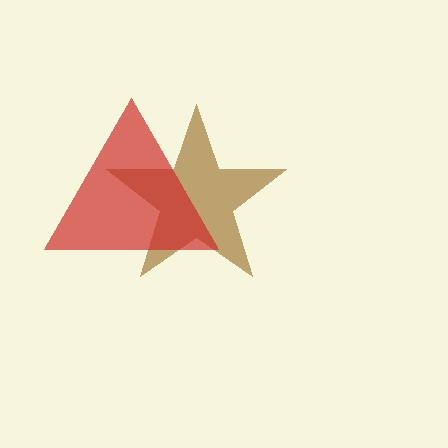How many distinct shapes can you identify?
There are 2 distinct shapes: a brown star, a red triangle.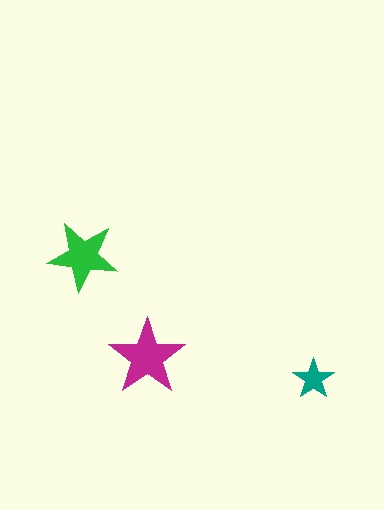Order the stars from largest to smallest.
the magenta one, the green one, the teal one.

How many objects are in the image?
There are 3 objects in the image.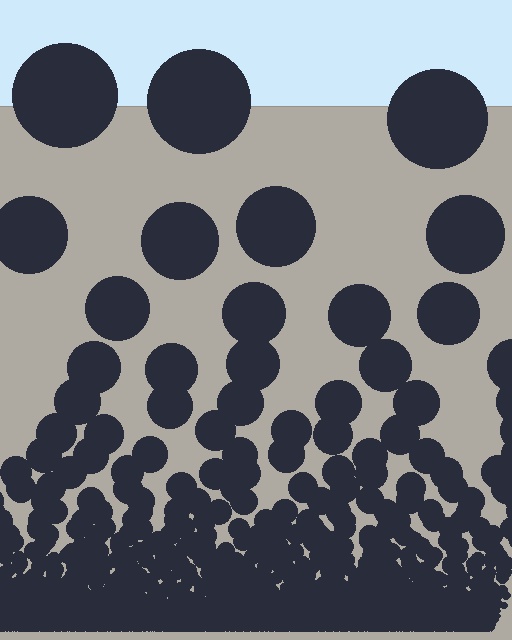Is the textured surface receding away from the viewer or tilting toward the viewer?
The surface appears to tilt toward the viewer. Texture elements get larger and sparser toward the top.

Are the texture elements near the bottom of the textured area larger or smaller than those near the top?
Smaller. The gradient is inverted — elements near the bottom are smaller and denser.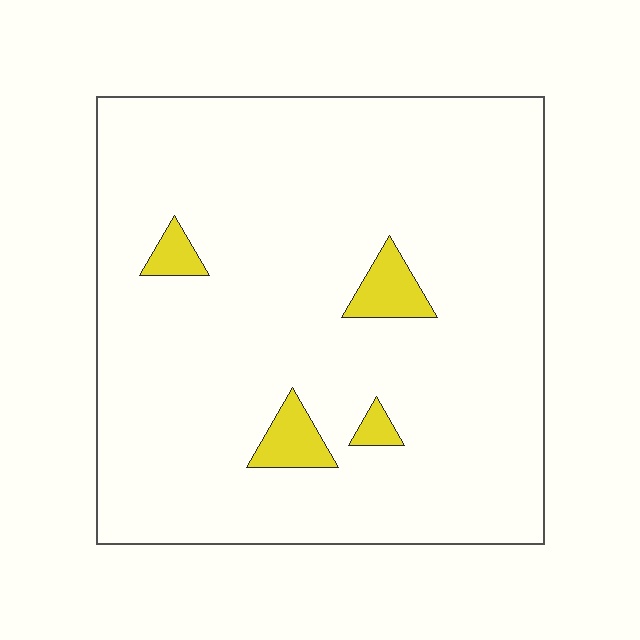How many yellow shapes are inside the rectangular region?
4.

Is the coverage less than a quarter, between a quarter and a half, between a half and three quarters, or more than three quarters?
Less than a quarter.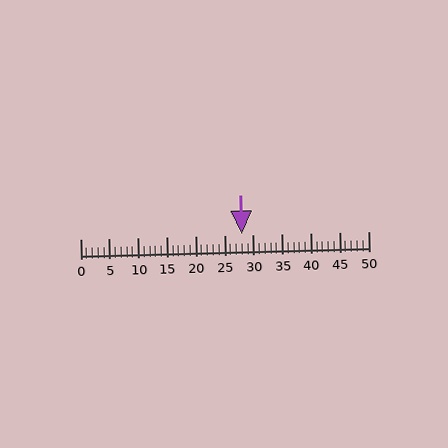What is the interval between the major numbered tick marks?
The major tick marks are spaced 5 units apart.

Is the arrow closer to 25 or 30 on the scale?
The arrow is closer to 30.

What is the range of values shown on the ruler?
The ruler shows values from 0 to 50.